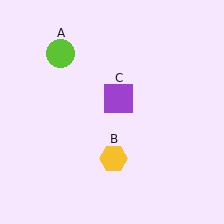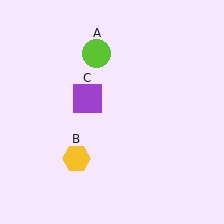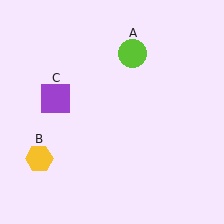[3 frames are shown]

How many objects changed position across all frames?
3 objects changed position: lime circle (object A), yellow hexagon (object B), purple square (object C).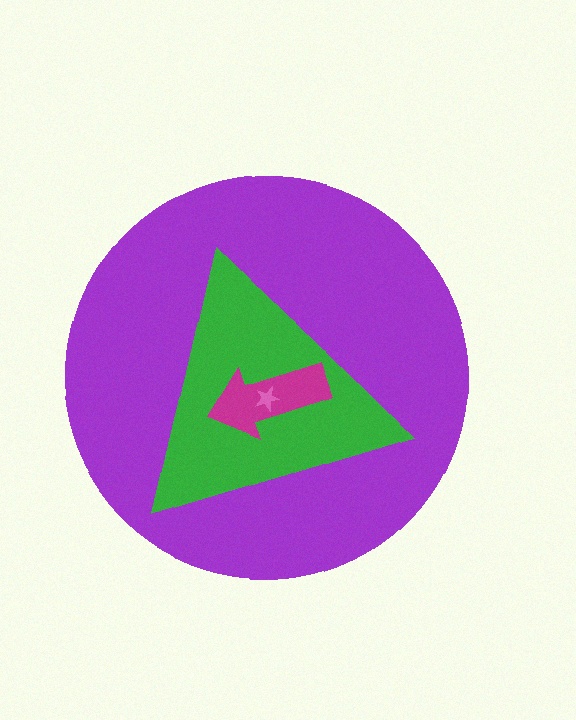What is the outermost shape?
The purple circle.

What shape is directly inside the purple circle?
The green triangle.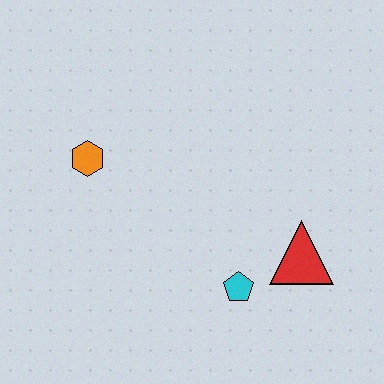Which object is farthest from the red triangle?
The orange hexagon is farthest from the red triangle.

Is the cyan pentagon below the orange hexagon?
Yes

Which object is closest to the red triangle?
The cyan pentagon is closest to the red triangle.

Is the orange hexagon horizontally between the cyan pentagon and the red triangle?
No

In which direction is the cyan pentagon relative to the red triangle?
The cyan pentagon is to the left of the red triangle.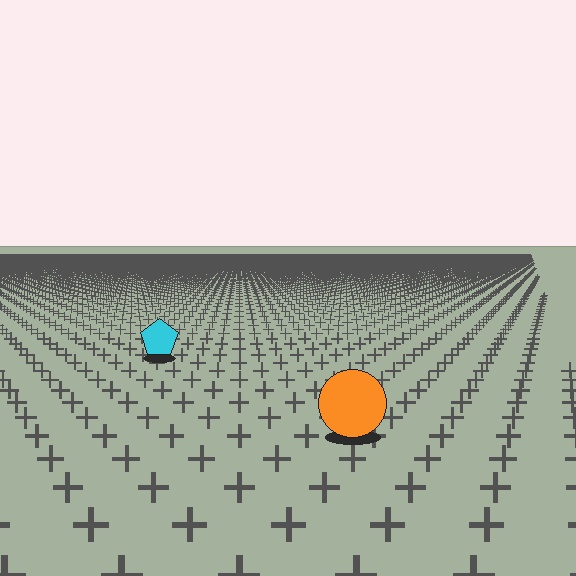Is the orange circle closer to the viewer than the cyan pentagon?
Yes. The orange circle is closer — you can tell from the texture gradient: the ground texture is coarser near it.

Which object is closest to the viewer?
The orange circle is closest. The texture marks near it are larger and more spread out.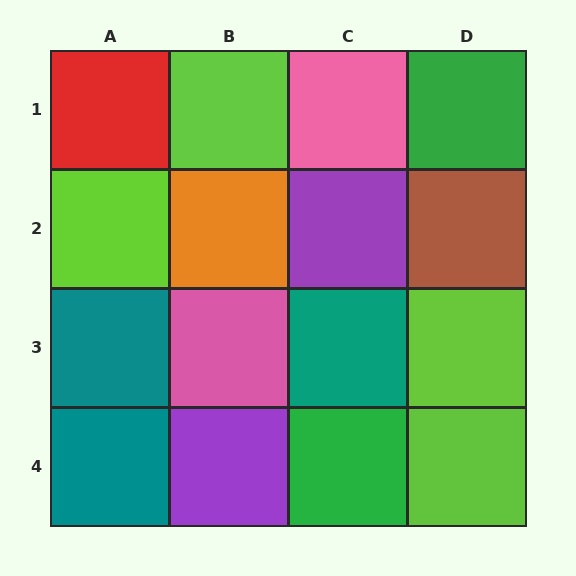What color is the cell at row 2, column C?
Purple.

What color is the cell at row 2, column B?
Orange.